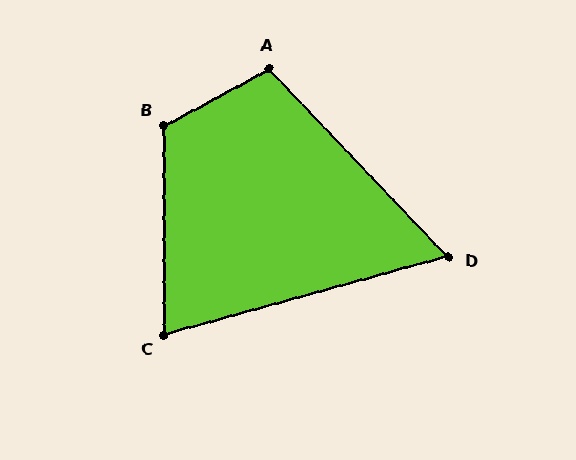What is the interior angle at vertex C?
Approximately 75 degrees (acute).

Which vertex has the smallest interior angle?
D, at approximately 62 degrees.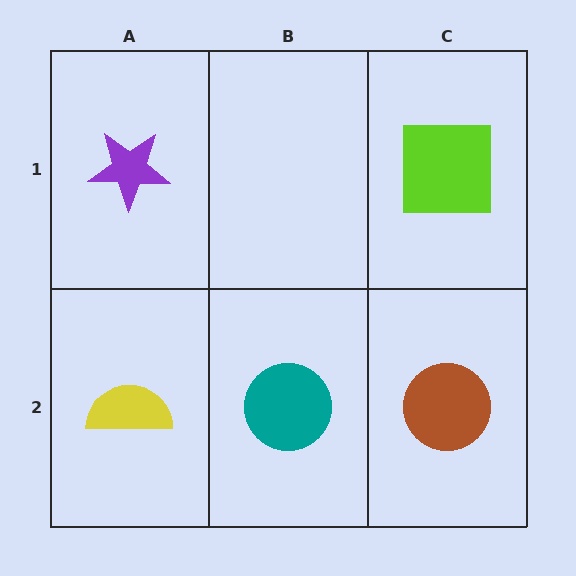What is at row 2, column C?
A brown circle.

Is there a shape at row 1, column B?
No, that cell is empty.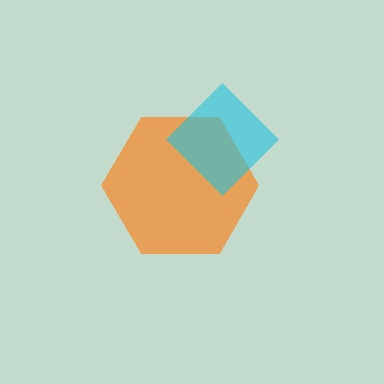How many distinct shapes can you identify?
There are 2 distinct shapes: an orange hexagon, a cyan diamond.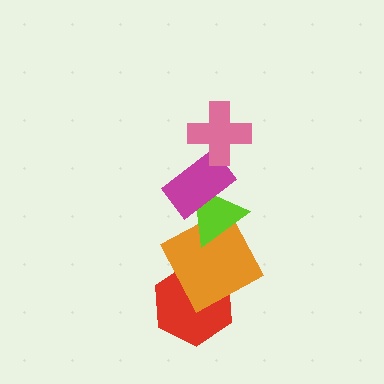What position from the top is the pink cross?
The pink cross is 1st from the top.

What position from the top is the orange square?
The orange square is 4th from the top.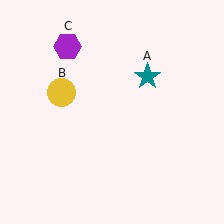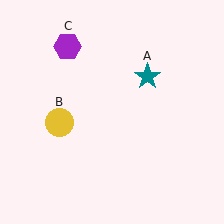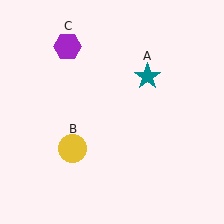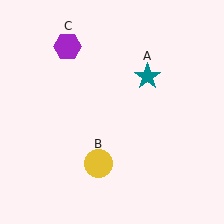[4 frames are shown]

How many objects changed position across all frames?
1 object changed position: yellow circle (object B).